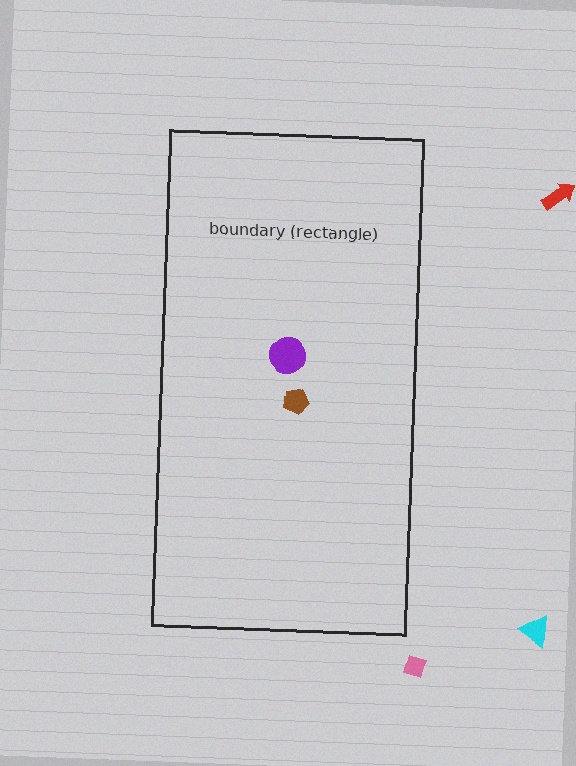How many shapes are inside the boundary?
2 inside, 3 outside.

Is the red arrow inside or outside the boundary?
Outside.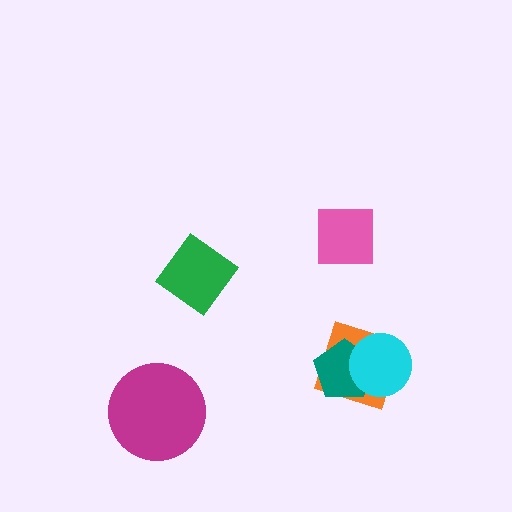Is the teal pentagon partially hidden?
Yes, it is partially covered by another shape.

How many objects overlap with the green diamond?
0 objects overlap with the green diamond.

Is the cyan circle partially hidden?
No, no other shape covers it.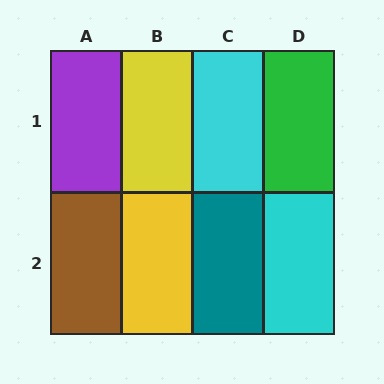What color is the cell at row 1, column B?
Yellow.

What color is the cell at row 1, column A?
Purple.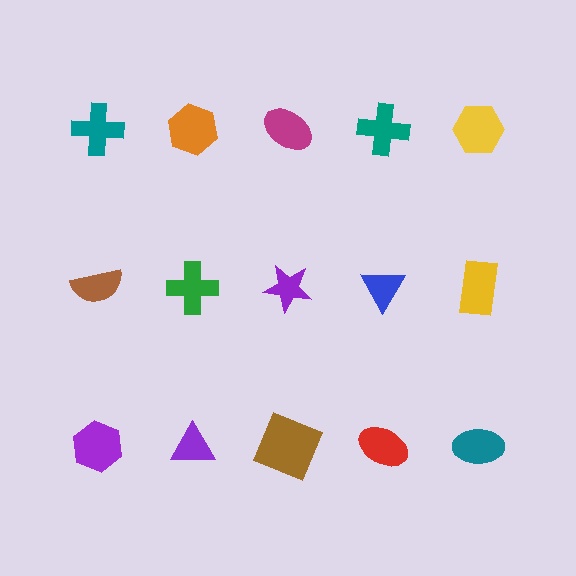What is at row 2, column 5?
A yellow rectangle.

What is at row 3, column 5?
A teal ellipse.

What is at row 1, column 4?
A teal cross.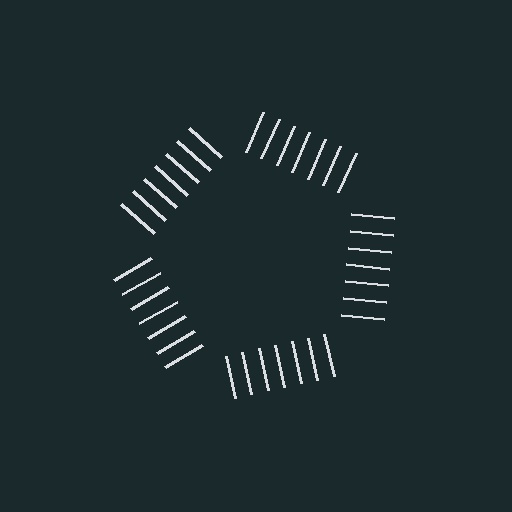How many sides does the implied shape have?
5 sides — the line-ends trace a pentagon.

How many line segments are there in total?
35 — 7 along each of the 5 edges.